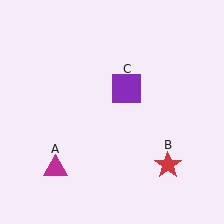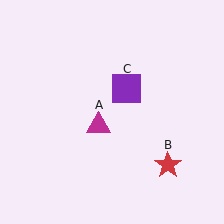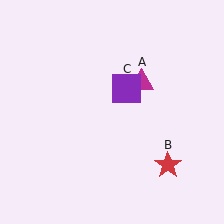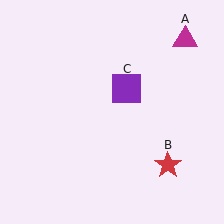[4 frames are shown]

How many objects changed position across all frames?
1 object changed position: magenta triangle (object A).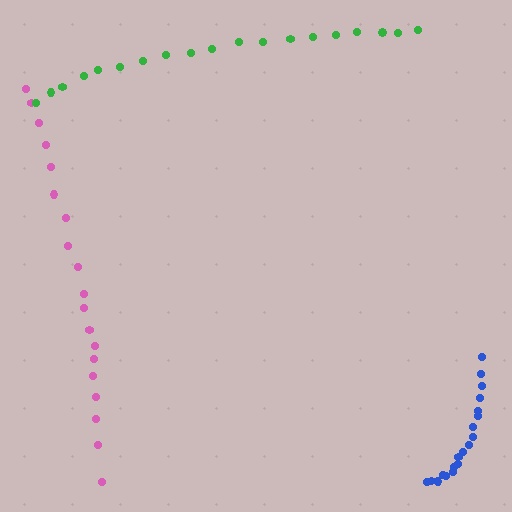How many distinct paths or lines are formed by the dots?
There are 3 distinct paths.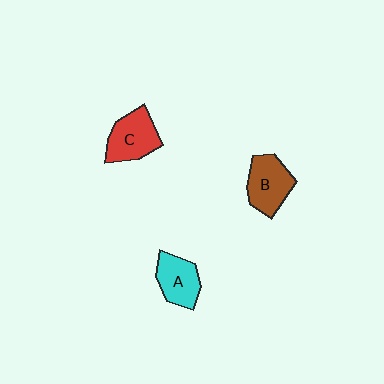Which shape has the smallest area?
Shape A (cyan).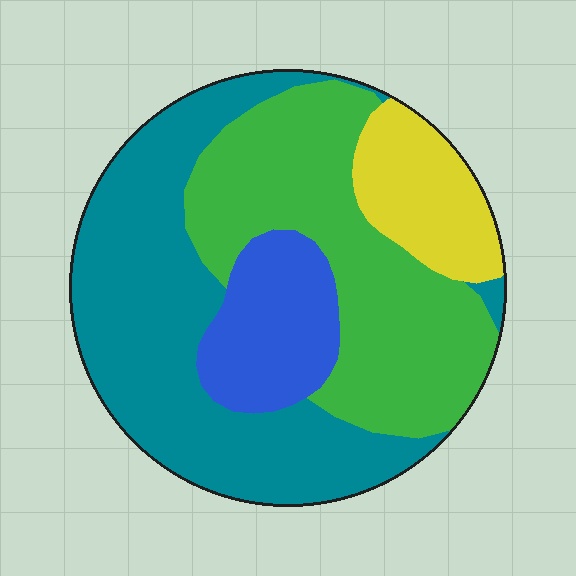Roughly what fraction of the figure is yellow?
Yellow takes up about one eighth (1/8) of the figure.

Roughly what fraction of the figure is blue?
Blue covers about 15% of the figure.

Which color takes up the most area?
Teal, at roughly 40%.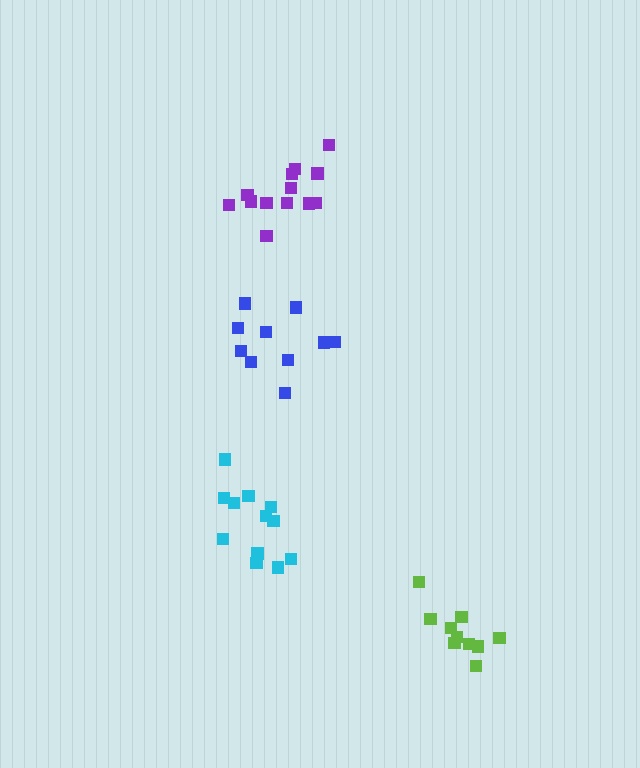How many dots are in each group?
Group 1: 10 dots, Group 2: 10 dots, Group 3: 12 dots, Group 4: 14 dots (46 total).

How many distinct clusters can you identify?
There are 4 distinct clusters.